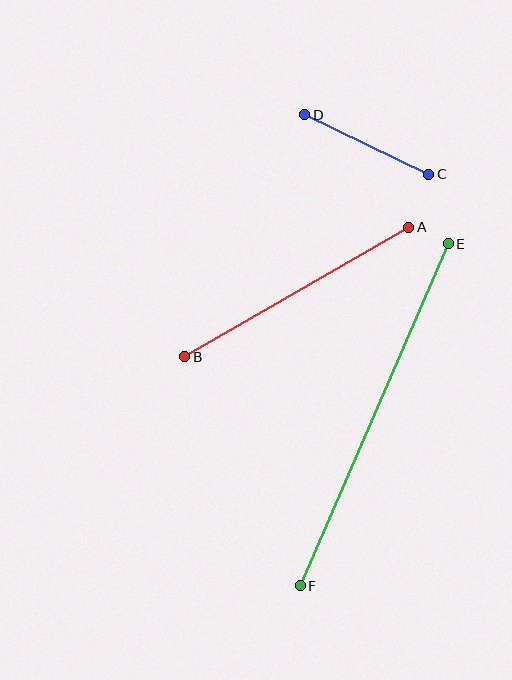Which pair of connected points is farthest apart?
Points E and F are farthest apart.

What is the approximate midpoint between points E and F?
The midpoint is at approximately (374, 415) pixels.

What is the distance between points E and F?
The distance is approximately 372 pixels.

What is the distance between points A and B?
The distance is approximately 258 pixels.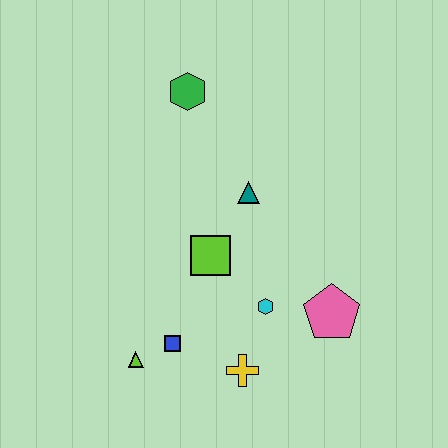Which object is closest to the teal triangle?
The lime square is closest to the teal triangle.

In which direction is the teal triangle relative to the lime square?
The teal triangle is above the lime square.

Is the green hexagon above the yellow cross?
Yes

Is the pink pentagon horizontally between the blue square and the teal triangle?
No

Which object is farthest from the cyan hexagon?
The green hexagon is farthest from the cyan hexagon.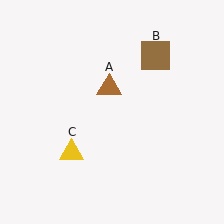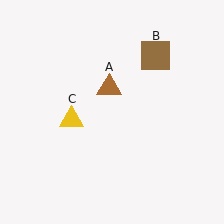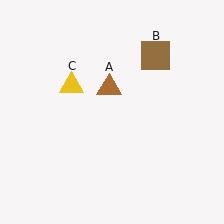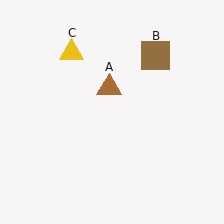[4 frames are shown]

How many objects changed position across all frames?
1 object changed position: yellow triangle (object C).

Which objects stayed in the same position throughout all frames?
Brown triangle (object A) and brown square (object B) remained stationary.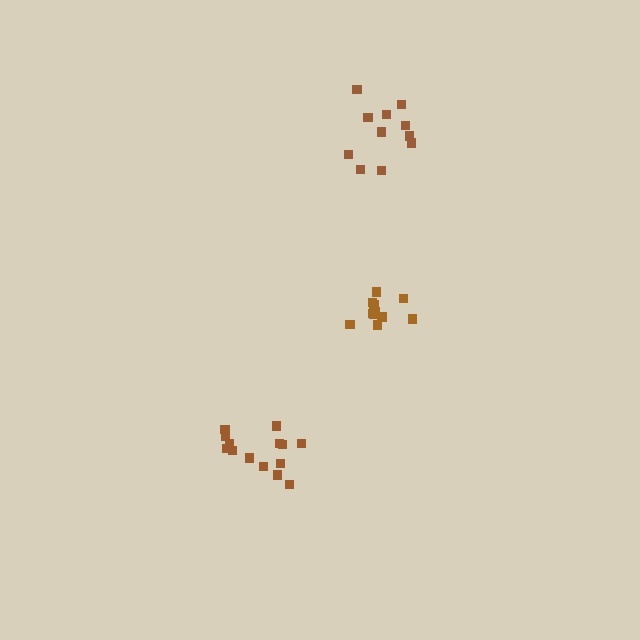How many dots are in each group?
Group 1: 11 dots, Group 2: 11 dots, Group 3: 14 dots (36 total).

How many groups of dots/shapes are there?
There are 3 groups.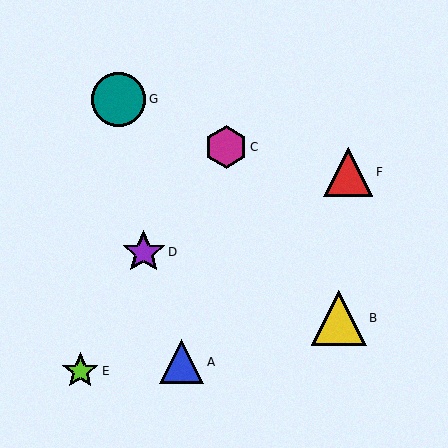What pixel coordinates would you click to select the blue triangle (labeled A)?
Click at (181, 362) to select the blue triangle A.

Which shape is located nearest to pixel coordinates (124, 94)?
The teal circle (labeled G) at (119, 99) is nearest to that location.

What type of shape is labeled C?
Shape C is a magenta hexagon.